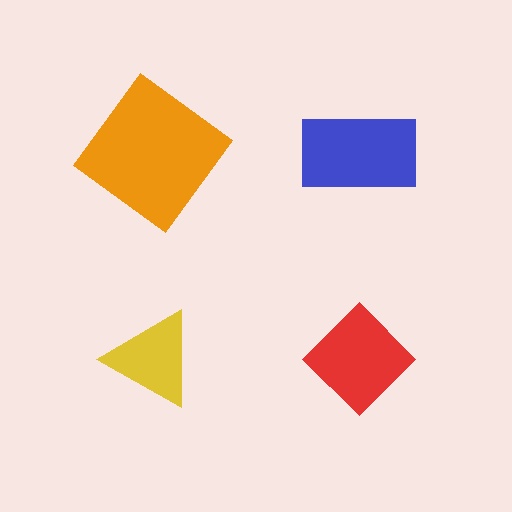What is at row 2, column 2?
A red diamond.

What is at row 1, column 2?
A blue rectangle.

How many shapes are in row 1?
2 shapes.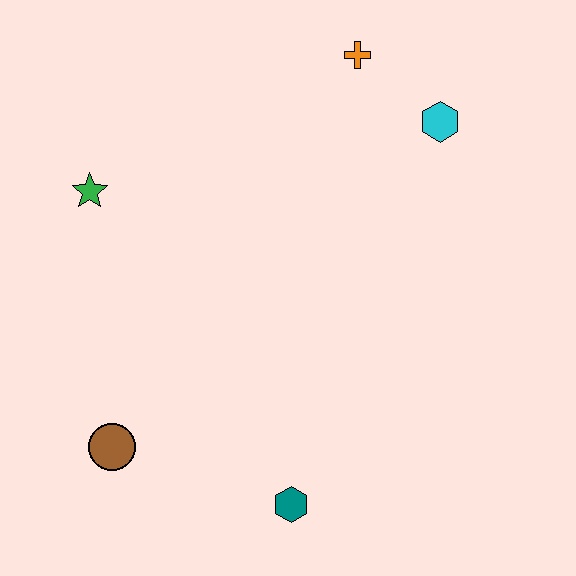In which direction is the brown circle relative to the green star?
The brown circle is below the green star.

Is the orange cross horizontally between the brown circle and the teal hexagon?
No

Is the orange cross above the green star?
Yes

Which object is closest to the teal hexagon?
The brown circle is closest to the teal hexagon.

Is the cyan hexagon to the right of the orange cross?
Yes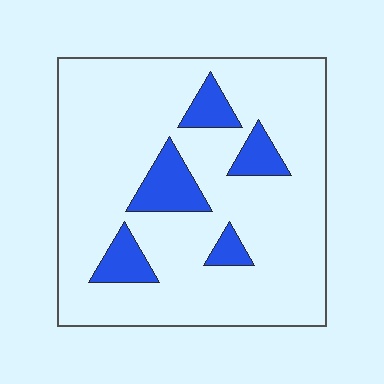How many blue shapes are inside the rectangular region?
5.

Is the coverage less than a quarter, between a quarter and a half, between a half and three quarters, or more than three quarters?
Less than a quarter.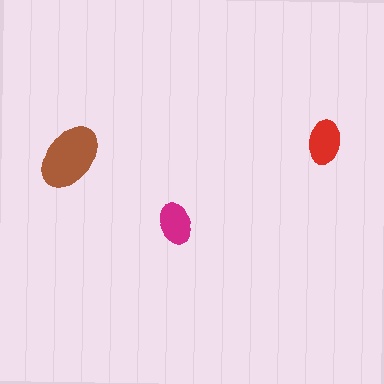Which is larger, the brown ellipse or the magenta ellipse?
The brown one.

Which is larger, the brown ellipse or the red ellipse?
The brown one.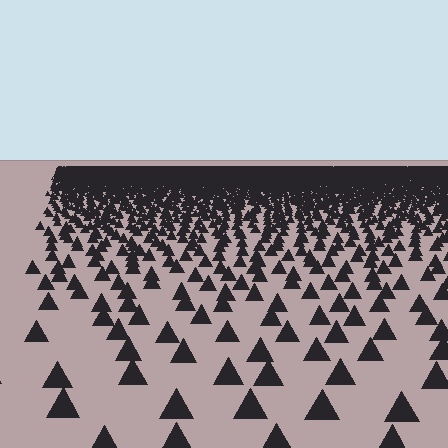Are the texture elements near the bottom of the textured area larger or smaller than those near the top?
Larger. Near the bottom, elements are closer to the viewer and appear at a bigger on-screen size.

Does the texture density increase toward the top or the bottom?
Density increases toward the top.